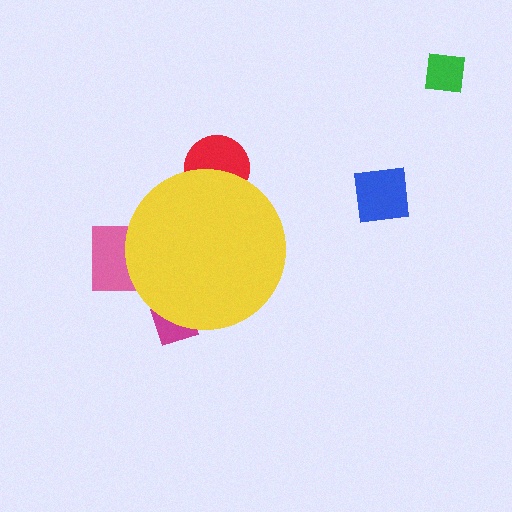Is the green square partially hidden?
No, the green square is fully visible.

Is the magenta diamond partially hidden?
Yes, the magenta diamond is partially hidden behind the yellow circle.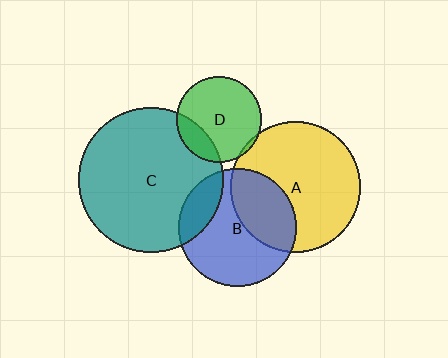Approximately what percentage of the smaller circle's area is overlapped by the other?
Approximately 20%.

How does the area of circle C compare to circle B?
Approximately 1.5 times.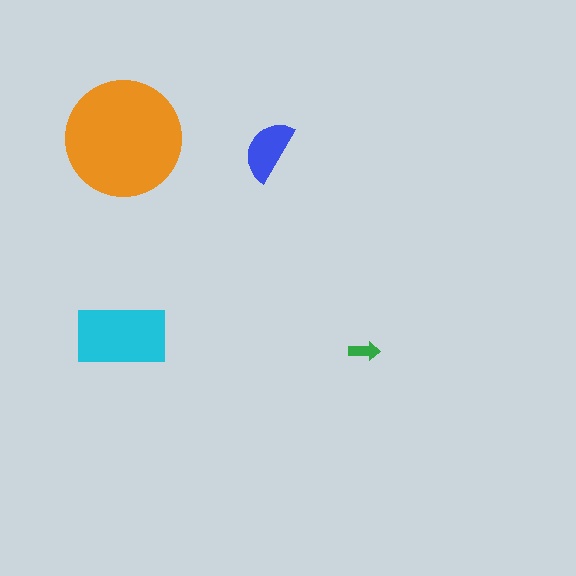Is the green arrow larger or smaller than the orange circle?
Smaller.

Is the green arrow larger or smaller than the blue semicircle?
Smaller.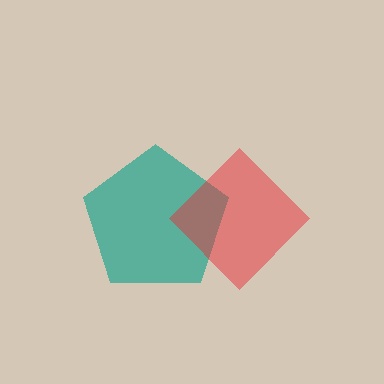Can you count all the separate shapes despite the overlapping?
Yes, there are 2 separate shapes.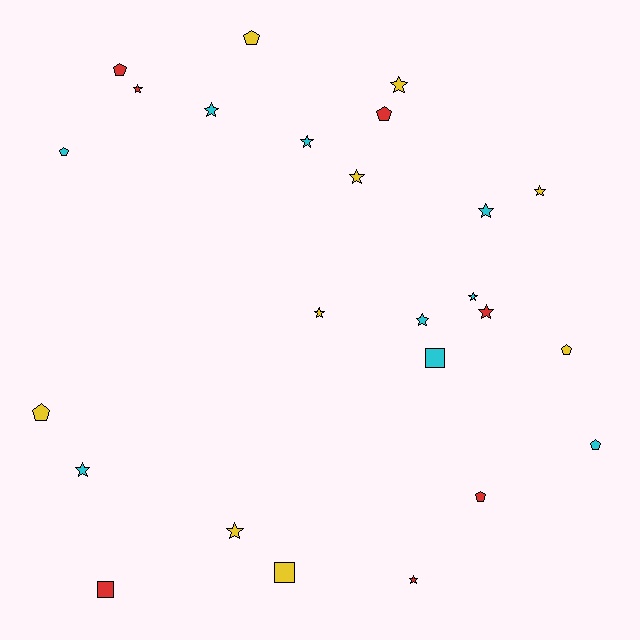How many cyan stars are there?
There are 6 cyan stars.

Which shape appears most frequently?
Star, with 14 objects.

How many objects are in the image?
There are 25 objects.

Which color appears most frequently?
Cyan, with 9 objects.